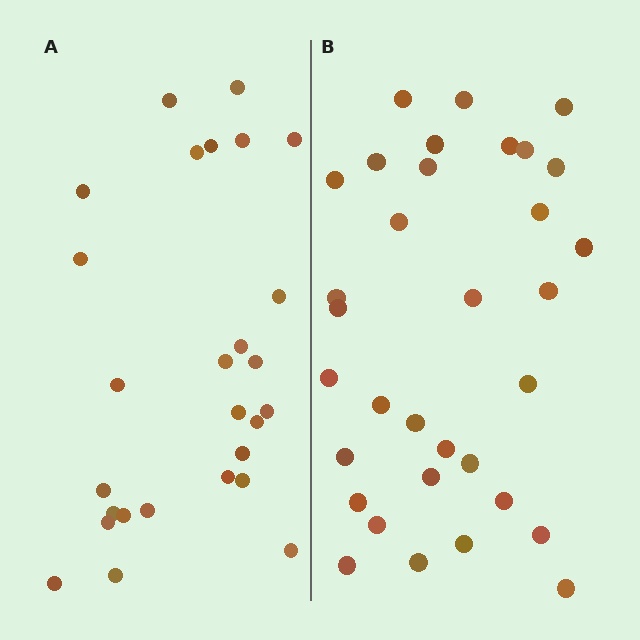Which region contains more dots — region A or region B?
Region B (the right region) has more dots.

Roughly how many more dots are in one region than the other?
Region B has about 6 more dots than region A.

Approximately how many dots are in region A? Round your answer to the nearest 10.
About 30 dots. (The exact count is 27, which rounds to 30.)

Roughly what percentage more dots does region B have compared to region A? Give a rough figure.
About 20% more.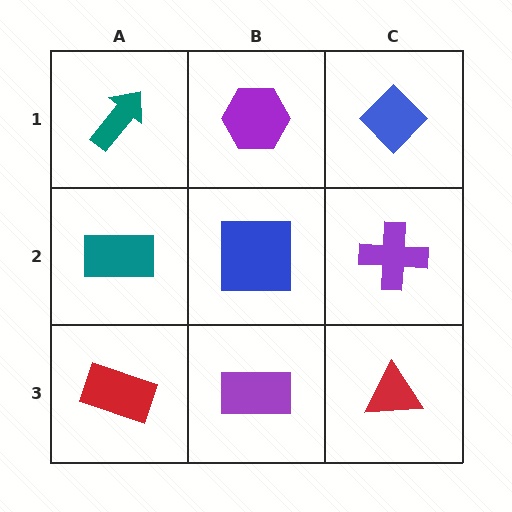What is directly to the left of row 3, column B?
A red rectangle.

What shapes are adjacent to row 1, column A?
A teal rectangle (row 2, column A), a purple hexagon (row 1, column B).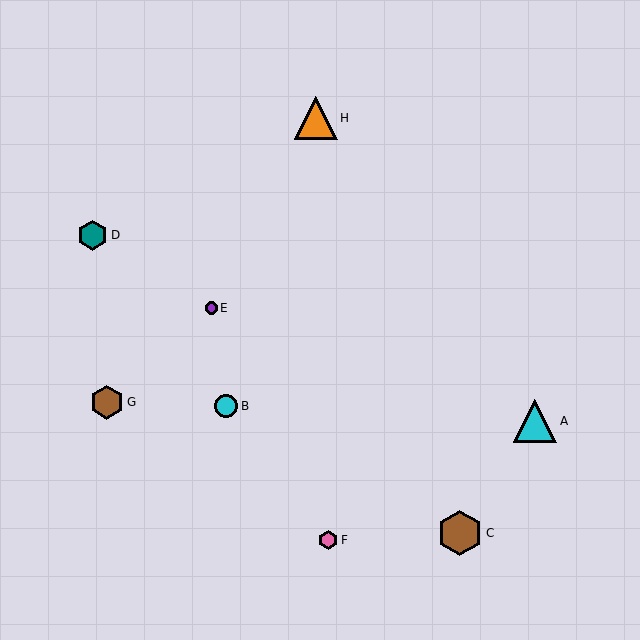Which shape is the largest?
The brown hexagon (labeled C) is the largest.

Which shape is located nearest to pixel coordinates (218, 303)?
The purple circle (labeled E) at (211, 308) is nearest to that location.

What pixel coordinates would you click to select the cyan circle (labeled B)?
Click at (226, 406) to select the cyan circle B.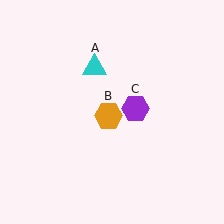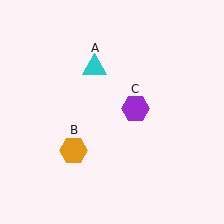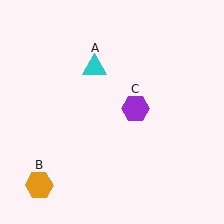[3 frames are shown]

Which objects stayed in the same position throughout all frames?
Cyan triangle (object A) and purple hexagon (object C) remained stationary.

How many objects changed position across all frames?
1 object changed position: orange hexagon (object B).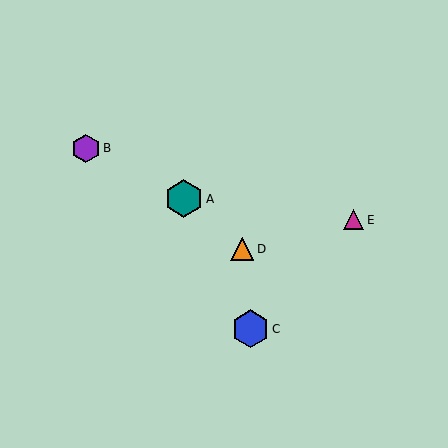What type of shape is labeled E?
Shape E is a magenta triangle.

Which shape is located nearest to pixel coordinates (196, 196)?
The teal hexagon (labeled A) at (184, 199) is nearest to that location.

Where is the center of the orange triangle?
The center of the orange triangle is at (242, 249).